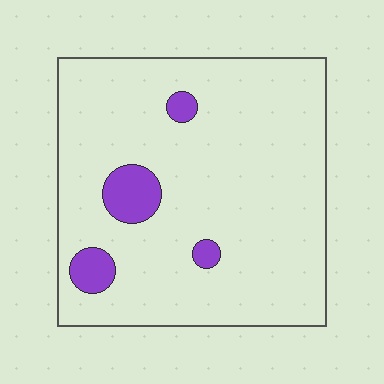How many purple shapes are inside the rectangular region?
4.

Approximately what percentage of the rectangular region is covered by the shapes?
Approximately 10%.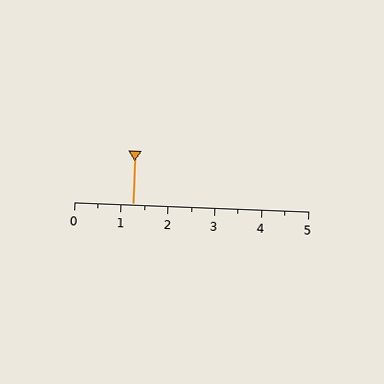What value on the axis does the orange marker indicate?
The marker indicates approximately 1.2.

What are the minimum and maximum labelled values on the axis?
The axis runs from 0 to 5.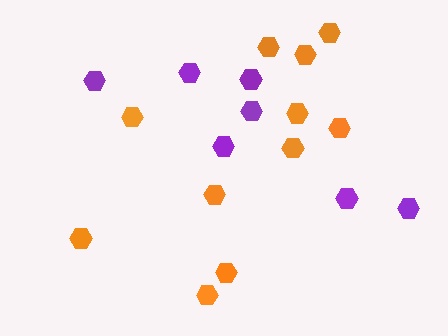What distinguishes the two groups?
There are 2 groups: one group of purple hexagons (7) and one group of orange hexagons (11).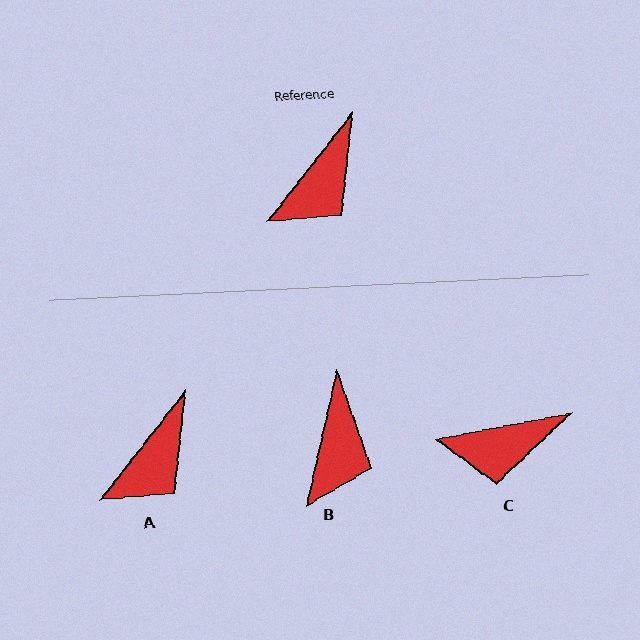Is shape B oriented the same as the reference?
No, it is off by about 26 degrees.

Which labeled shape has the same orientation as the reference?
A.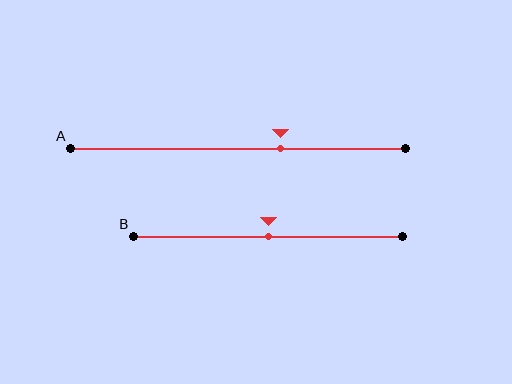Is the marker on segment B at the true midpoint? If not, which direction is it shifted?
Yes, the marker on segment B is at the true midpoint.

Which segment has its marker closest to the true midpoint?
Segment B has its marker closest to the true midpoint.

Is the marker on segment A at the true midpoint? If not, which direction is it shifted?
No, the marker on segment A is shifted to the right by about 12% of the segment length.